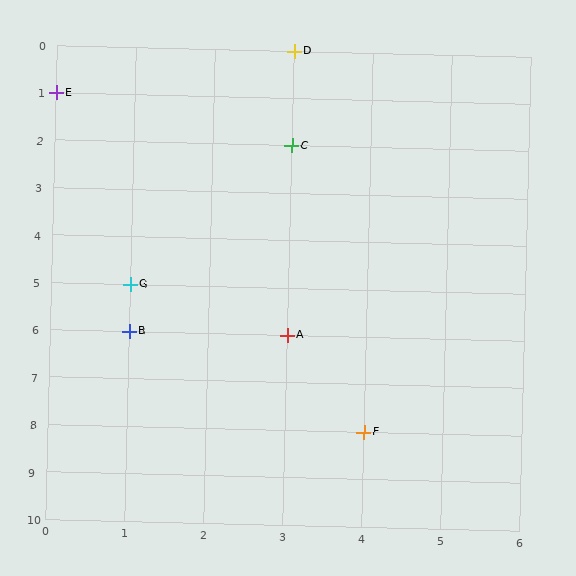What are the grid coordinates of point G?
Point G is at grid coordinates (1, 5).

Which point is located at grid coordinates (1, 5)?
Point G is at (1, 5).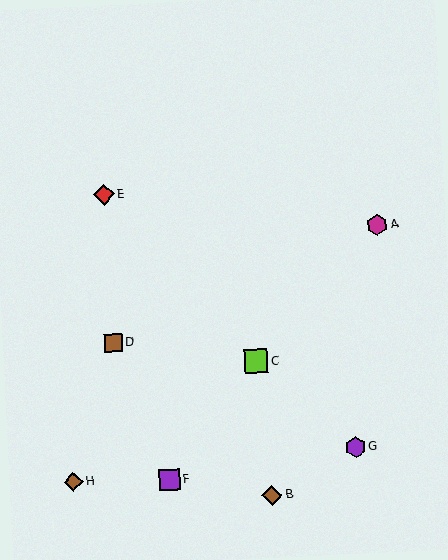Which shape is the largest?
The lime square (labeled C) is the largest.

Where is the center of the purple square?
The center of the purple square is at (169, 480).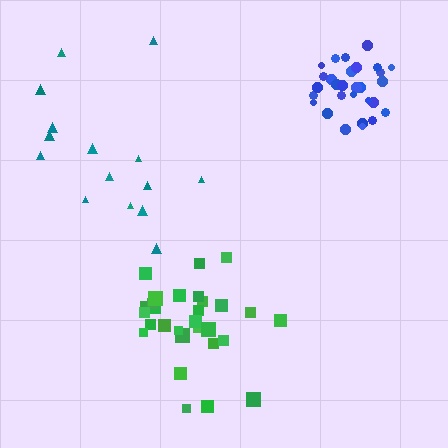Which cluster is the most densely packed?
Blue.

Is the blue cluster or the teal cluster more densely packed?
Blue.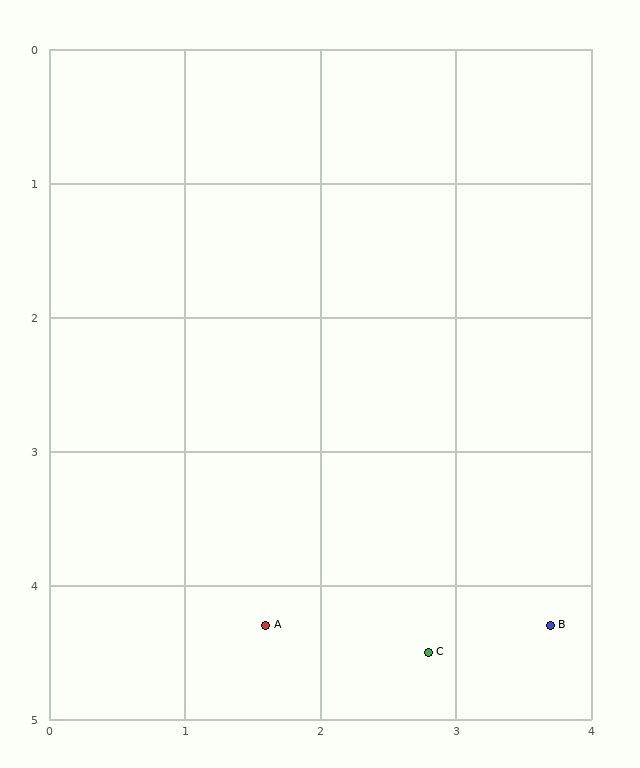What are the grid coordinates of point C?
Point C is at approximately (2.8, 4.5).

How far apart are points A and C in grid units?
Points A and C are about 1.2 grid units apart.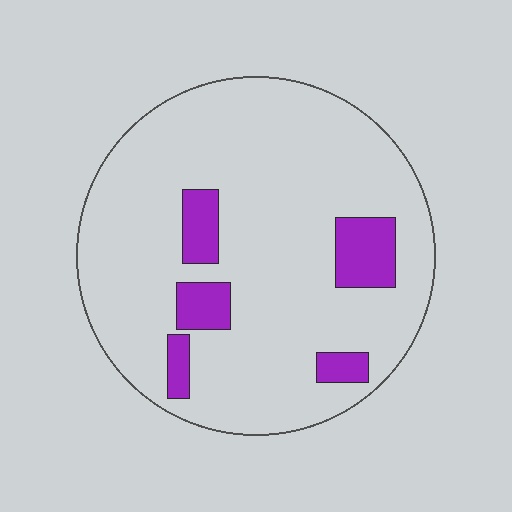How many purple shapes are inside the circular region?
5.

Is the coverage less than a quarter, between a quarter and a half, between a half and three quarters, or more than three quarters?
Less than a quarter.